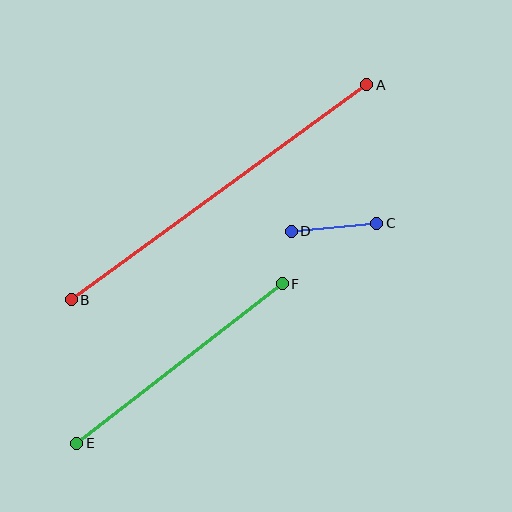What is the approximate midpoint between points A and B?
The midpoint is at approximately (219, 192) pixels.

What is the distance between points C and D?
The distance is approximately 86 pixels.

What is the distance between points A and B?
The distance is approximately 365 pixels.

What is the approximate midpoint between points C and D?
The midpoint is at approximately (334, 227) pixels.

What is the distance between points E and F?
The distance is approximately 260 pixels.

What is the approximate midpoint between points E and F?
The midpoint is at approximately (179, 363) pixels.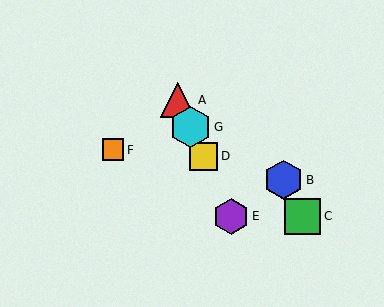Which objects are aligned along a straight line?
Objects A, D, E, G are aligned along a straight line.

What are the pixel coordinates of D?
Object D is at (204, 156).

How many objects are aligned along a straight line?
4 objects (A, D, E, G) are aligned along a straight line.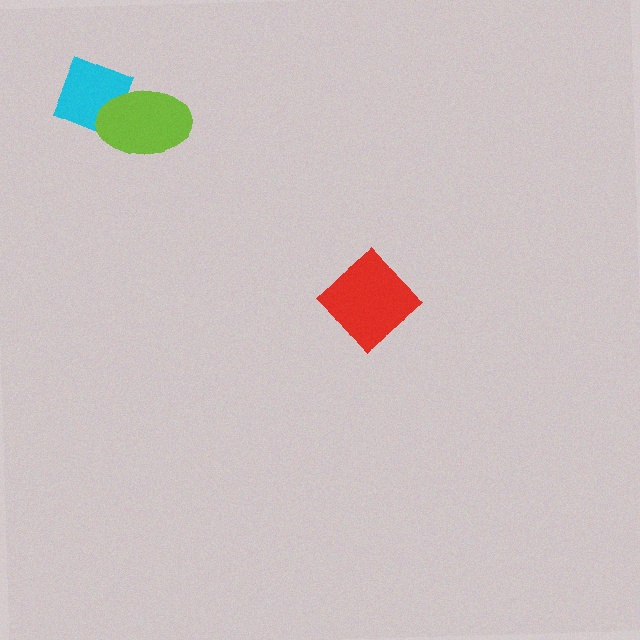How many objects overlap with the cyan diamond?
1 object overlaps with the cyan diamond.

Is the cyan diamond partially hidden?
Yes, it is partially covered by another shape.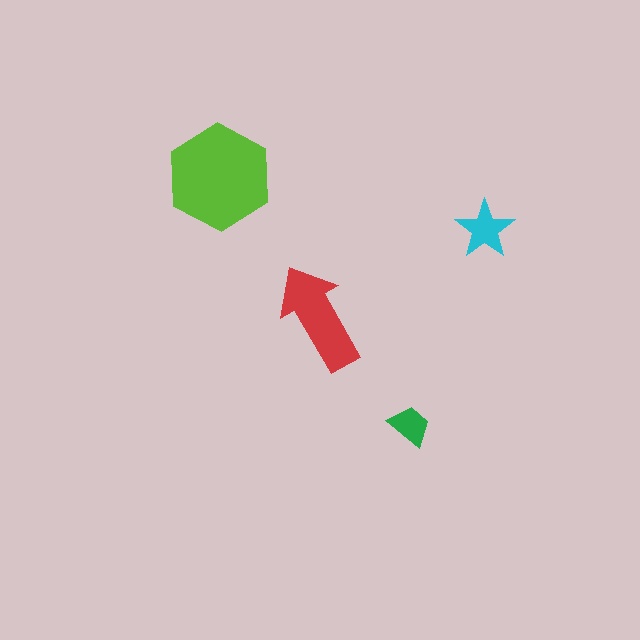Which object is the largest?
The lime hexagon.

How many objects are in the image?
There are 4 objects in the image.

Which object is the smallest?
The green trapezoid.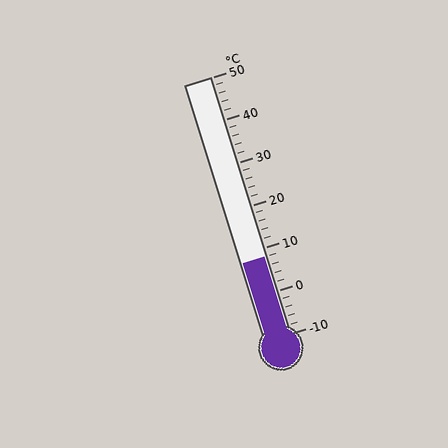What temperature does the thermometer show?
The thermometer shows approximately 8°C.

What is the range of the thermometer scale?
The thermometer scale ranges from -10°C to 50°C.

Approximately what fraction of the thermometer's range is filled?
The thermometer is filled to approximately 30% of its range.